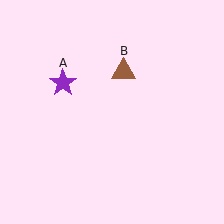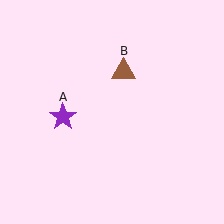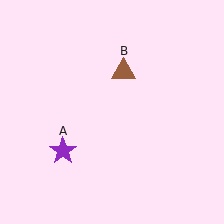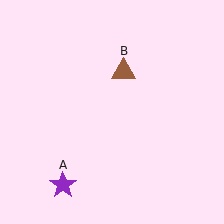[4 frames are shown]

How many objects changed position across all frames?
1 object changed position: purple star (object A).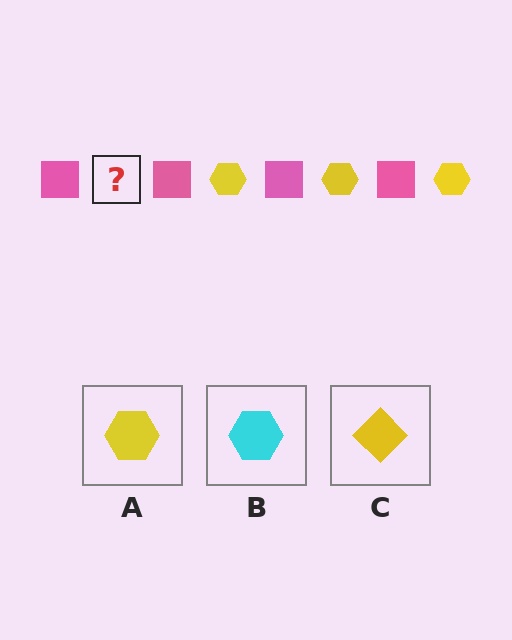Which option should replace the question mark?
Option A.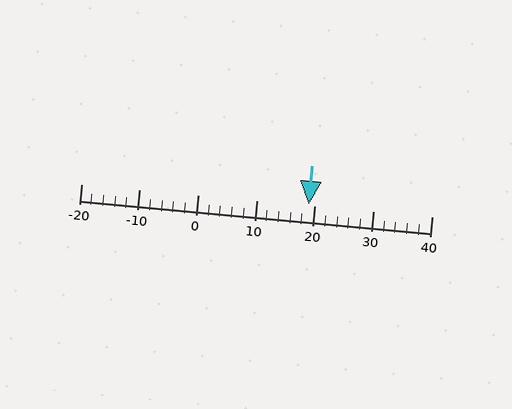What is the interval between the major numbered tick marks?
The major tick marks are spaced 10 units apart.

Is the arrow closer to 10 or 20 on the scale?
The arrow is closer to 20.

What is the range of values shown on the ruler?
The ruler shows values from -20 to 40.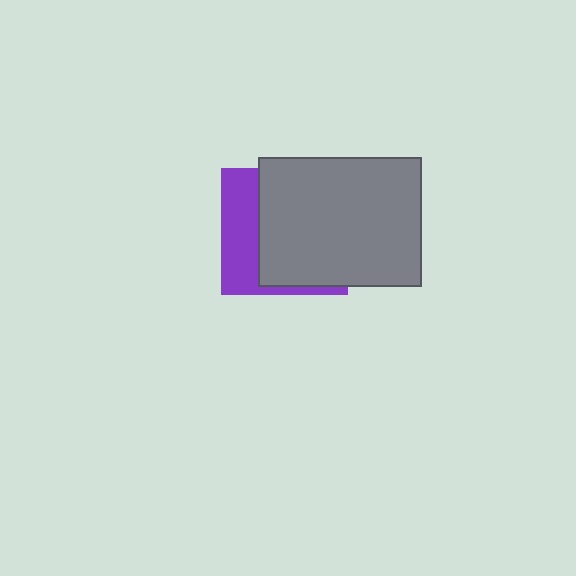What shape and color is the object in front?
The object in front is a gray rectangle.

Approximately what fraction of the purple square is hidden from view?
Roughly 67% of the purple square is hidden behind the gray rectangle.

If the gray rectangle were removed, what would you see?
You would see the complete purple square.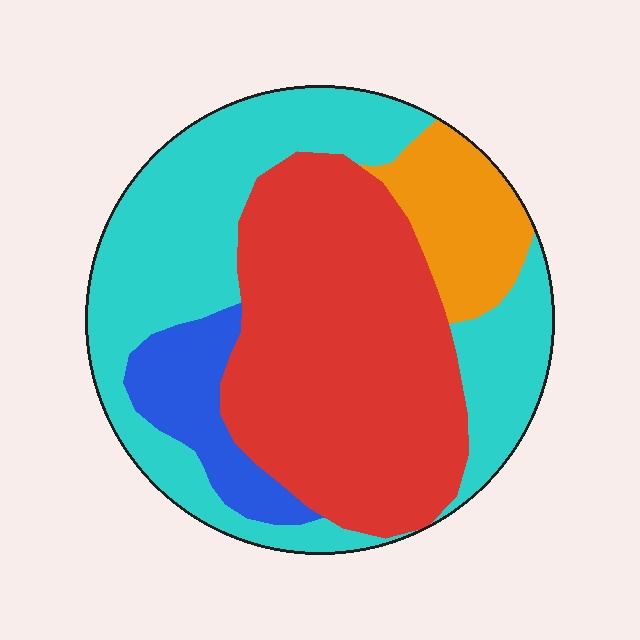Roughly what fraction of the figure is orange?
Orange takes up about one tenth (1/10) of the figure.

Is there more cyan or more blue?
Cyan.